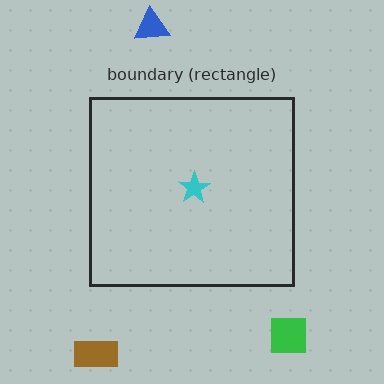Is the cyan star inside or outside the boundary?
Inside.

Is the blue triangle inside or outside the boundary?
Outside.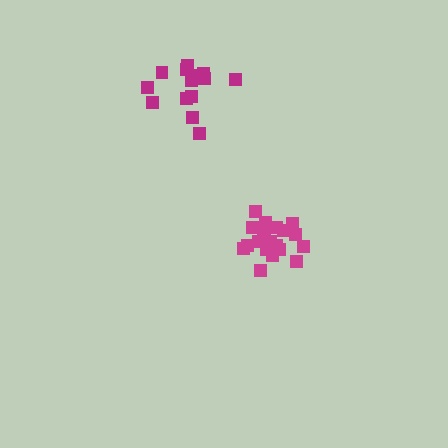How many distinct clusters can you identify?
There are 2 distinct clusters.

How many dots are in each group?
Group 1: 21 dots, Group 2: 15 dots (36 total).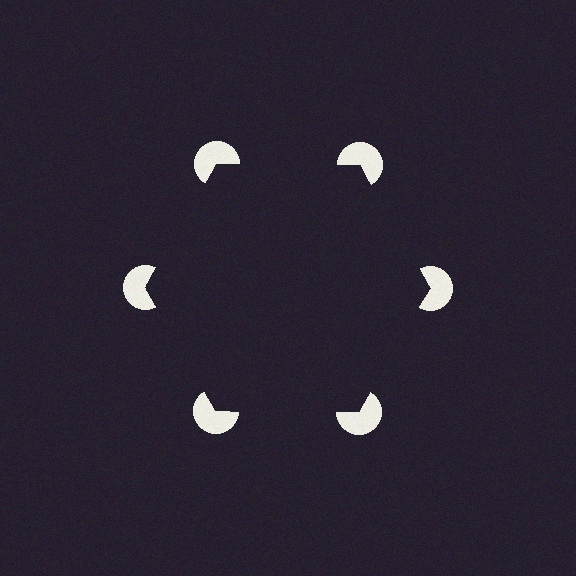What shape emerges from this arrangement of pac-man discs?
An illusory hexagon — its edges are inferred from the aligned wedge cuts in the pac-man discs, not physically drawn.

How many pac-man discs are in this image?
There are 6 — one at each vertex of the illusory hexagon.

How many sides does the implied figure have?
6 sides.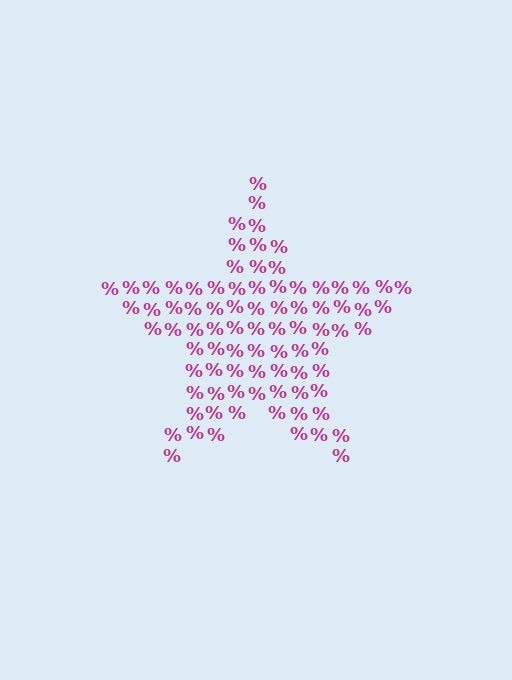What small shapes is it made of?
It is made of small percent signs.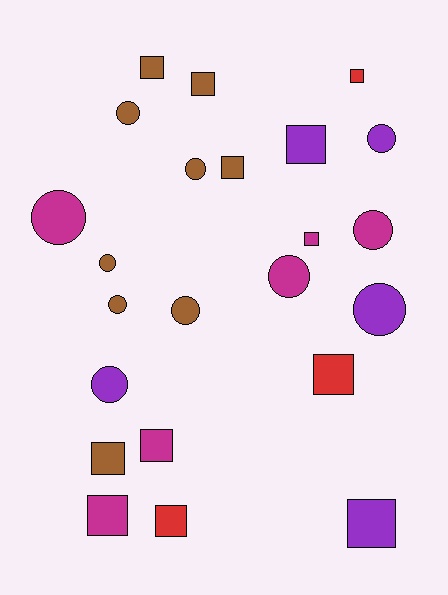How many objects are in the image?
There are 23 objects.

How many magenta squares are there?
There are 3 magenta squares.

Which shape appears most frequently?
Square, with 12 objects.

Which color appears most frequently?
Brown, with 9 objects.